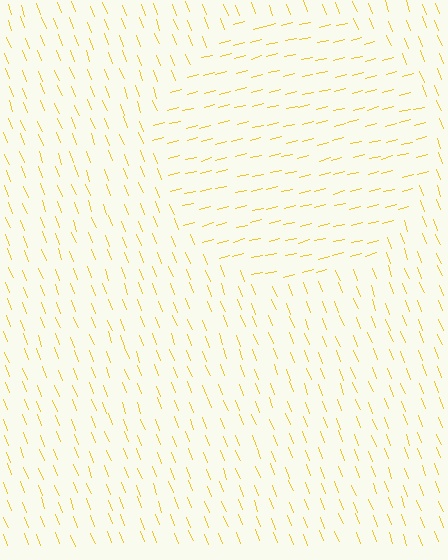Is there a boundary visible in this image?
Yes, there is a texture boundary formed by a change in line orientation.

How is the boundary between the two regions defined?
The boundary is defined purely by a change in line orientation (approximately 83 degrees difference). All lines are the same color and thickness.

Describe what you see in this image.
The image is filled with small yellow line segments. A circle region in the image has lines oriented differently from the surrounding lines, creating a visible texture boundary.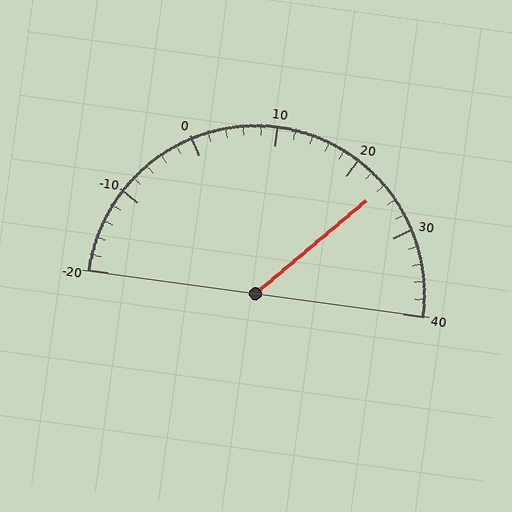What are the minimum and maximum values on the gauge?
The gauge ranges from -20 to 40.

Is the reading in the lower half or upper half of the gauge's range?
The reading is in the upper half of the range (-20 to 40).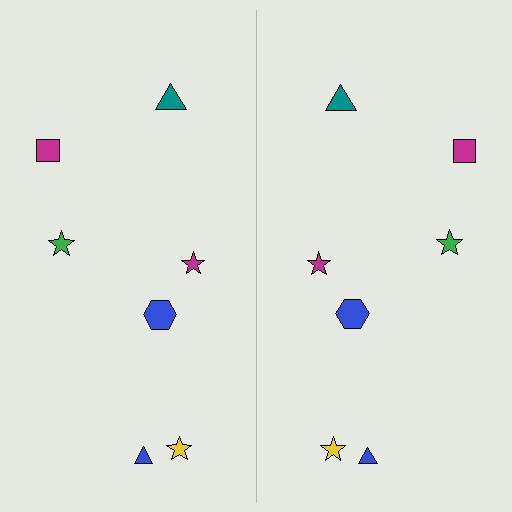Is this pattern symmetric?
Yes, this pattern has bilateral (reflection) symmetry.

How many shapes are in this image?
There are 14 shapes in this image.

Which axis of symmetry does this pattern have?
The pattern has a vertical axis of symmetry running through the center of the image.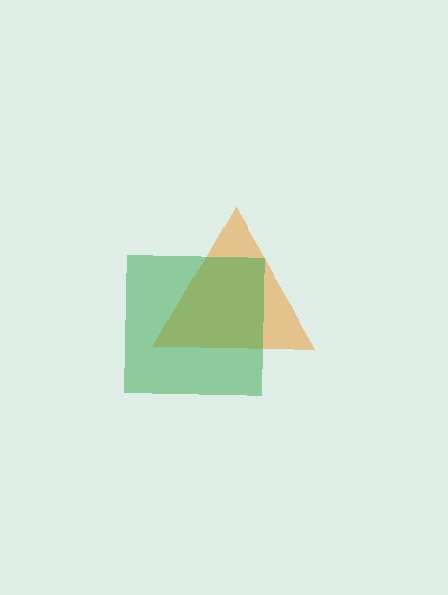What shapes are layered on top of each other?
The layered shapes are: an orange triangle, a green square.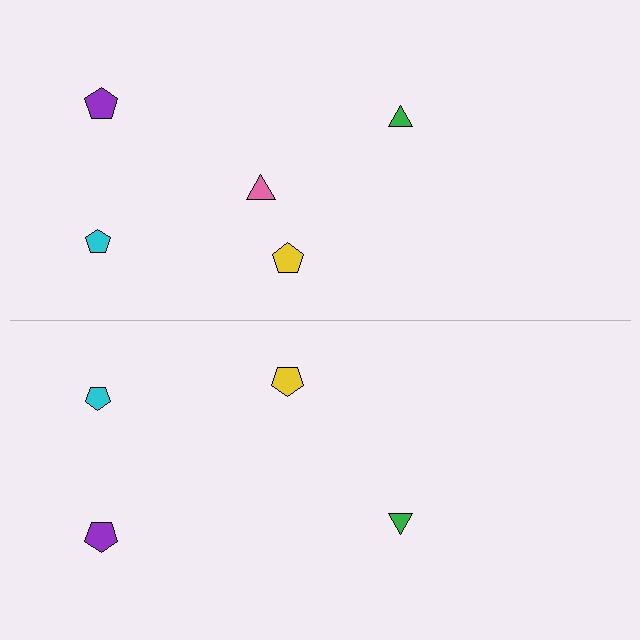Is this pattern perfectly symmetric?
No, the pattern is not perfectly symmetric. A pink triangle is missing from the bottom side.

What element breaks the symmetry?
A pink triangle is missing from the bottom side.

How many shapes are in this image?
There are 9 shapes in this image.